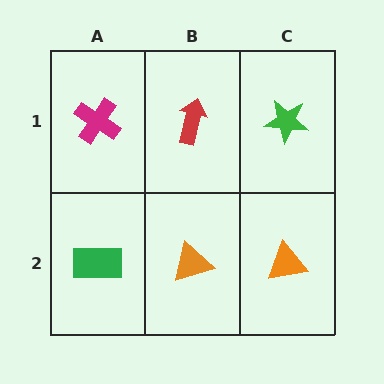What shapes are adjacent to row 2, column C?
A green star (row 1, column C), an orange triangle (row 2, column B).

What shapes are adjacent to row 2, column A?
A magenta cross (row 1, column A), an orange triangle (row 2, column B).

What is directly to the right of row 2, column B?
An orange triangle.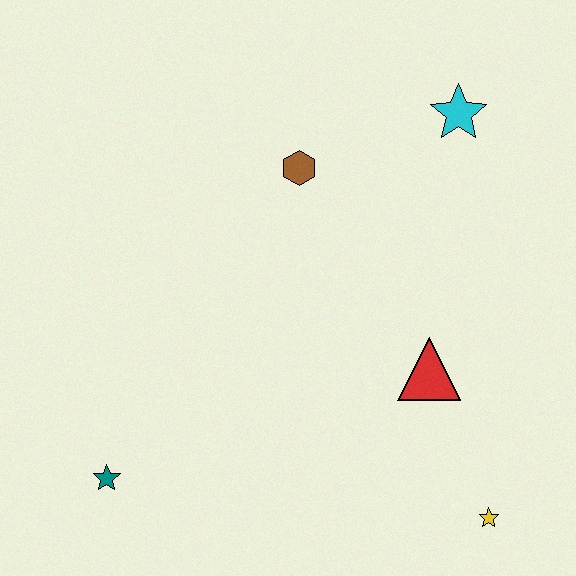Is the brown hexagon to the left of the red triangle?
Yes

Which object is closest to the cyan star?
The brown hexagon is closest to the cyan star.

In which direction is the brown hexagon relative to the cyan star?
The brown hexagon is to the left of the cyan star.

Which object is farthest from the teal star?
The cyan star is farthest from the teal star.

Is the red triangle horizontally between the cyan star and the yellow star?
No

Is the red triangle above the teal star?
Yes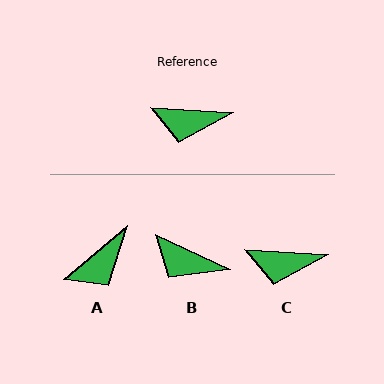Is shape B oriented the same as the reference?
No, it is off by about 21 degrees.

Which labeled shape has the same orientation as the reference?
C.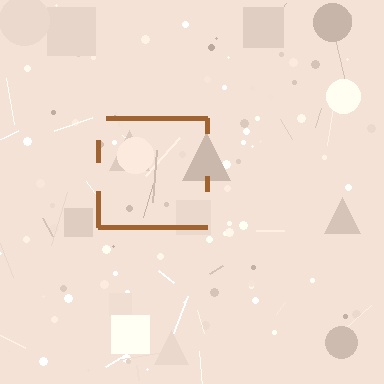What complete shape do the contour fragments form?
The contour fragments form a square.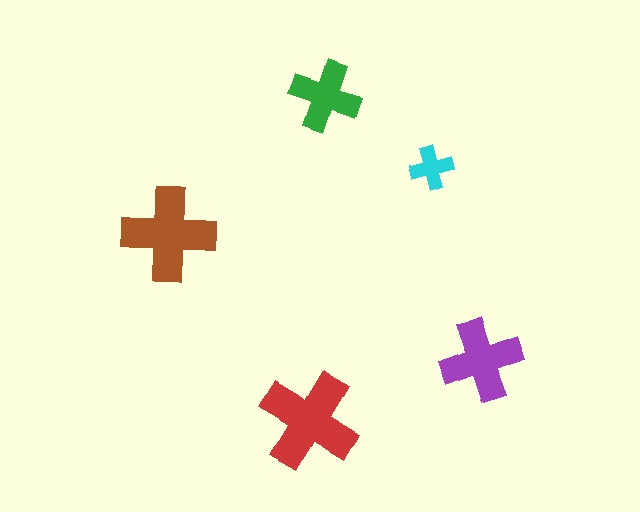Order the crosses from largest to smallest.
the red one, the brown one, the purple one, the green one, the cyan one.